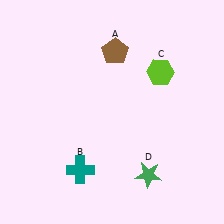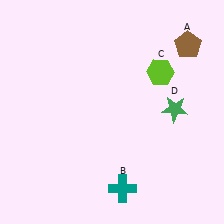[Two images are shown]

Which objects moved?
The objects that moved are: the brown pentagon (A), the teal cross (B), the green star (D).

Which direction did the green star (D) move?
The green star (D) moved up.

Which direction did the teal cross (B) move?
The teal cross (B) moved right.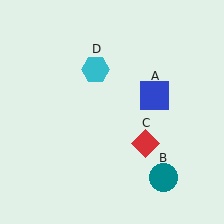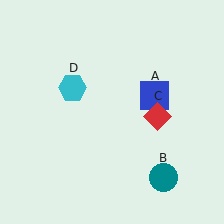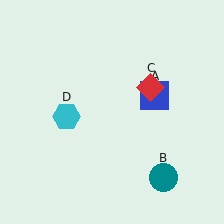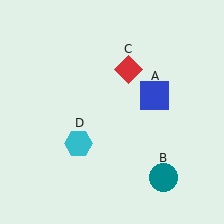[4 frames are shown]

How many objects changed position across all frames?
2 objects changed position: red diamond (object C), cyan hexagon (object D).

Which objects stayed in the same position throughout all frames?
Blue square (object A) and teal circle (object B) remained stationary.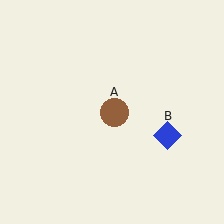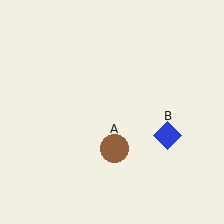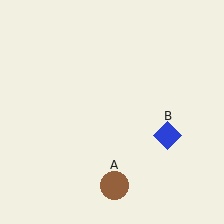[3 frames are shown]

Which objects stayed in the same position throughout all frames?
Blue diamond (object B) remained stationary.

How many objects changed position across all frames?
1 object changed position: brown circle (object A).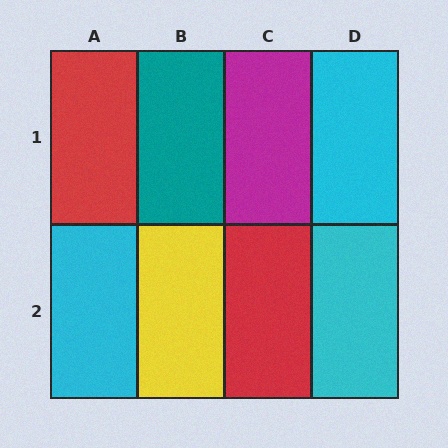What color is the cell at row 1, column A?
Red.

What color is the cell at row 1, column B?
Teal.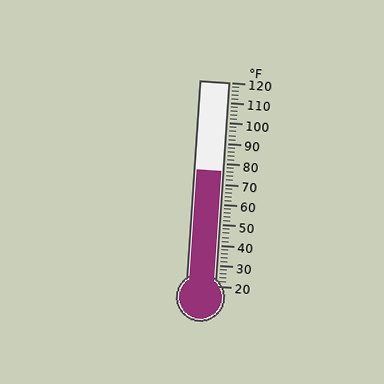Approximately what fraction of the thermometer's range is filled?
The thermometer is filled to approximately 55% of its range.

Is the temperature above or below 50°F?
The temperature is above 50°F.